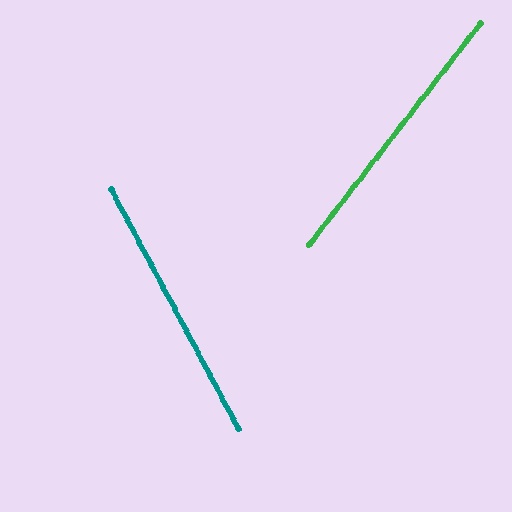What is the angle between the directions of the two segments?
Approximately 66 degrees.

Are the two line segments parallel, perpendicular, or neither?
Neither parallel nor perpendicular — they differ by about 66°.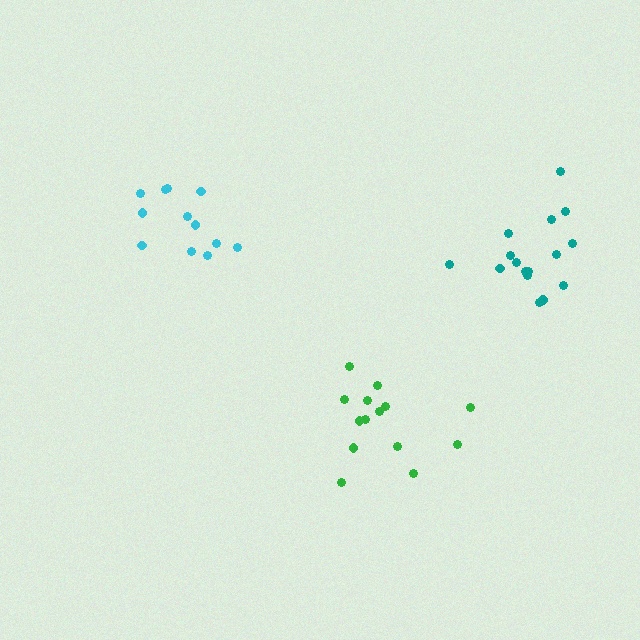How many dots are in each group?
Group 1: 12 dots, Group 2: 14 dots, Group 3: 16 dots (42 total).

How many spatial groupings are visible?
There are 3 spatial groupings.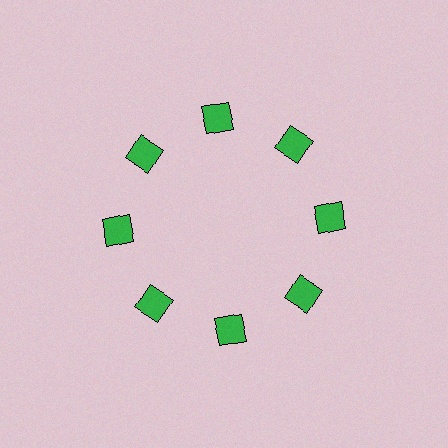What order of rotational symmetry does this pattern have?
This pattern has 8-fold rotational symmetry.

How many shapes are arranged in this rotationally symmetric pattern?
There are 8 shapes, arranged in 8 groups of 1.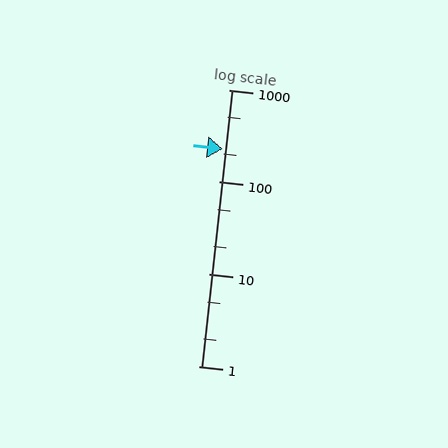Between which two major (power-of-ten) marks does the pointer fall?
The pointer is between 100 and 1000.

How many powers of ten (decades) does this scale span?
The scale spans 3 decades, from 1 to 1000.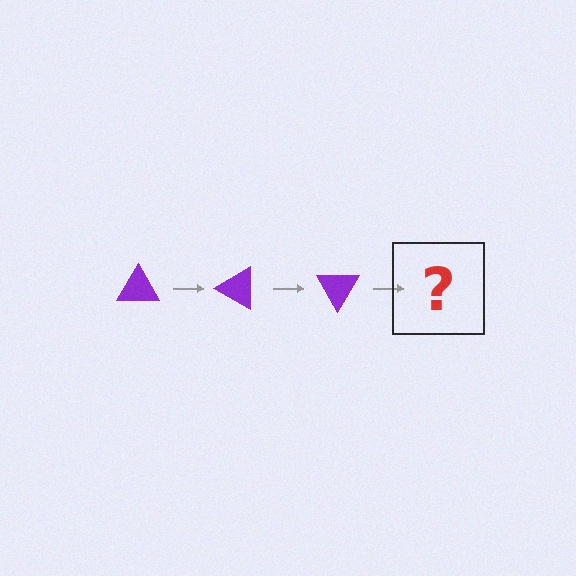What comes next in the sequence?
The next element should be a purple triangle rotated 90 degrees.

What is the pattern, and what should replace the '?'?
The pattern is that the triangle rotates 30 degrees each step. The '?' should be a purple triangle rotated 90 degrees.